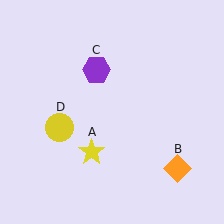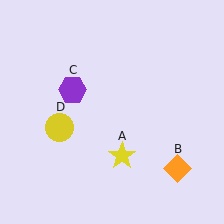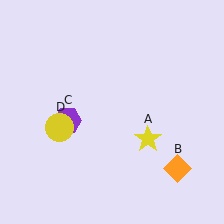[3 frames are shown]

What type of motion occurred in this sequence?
The yellow star (object A), purple hexagon (object C) rotated counterclockwise around the center of the scene.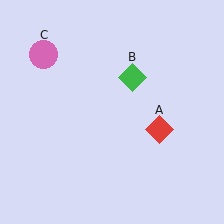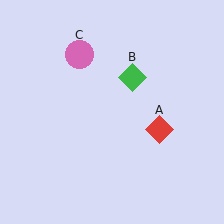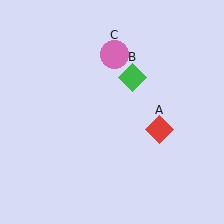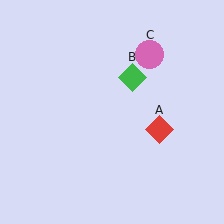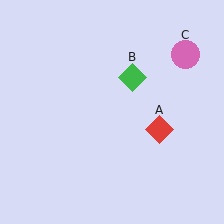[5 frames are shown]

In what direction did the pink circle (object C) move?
The pink circle (object C) moved right.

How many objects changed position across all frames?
1 object changed position: pink circle (object C).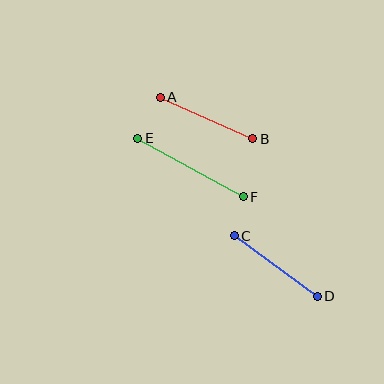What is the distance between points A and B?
The distance is approximately 101 pixels.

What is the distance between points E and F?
The distance is approximately 121 pixels.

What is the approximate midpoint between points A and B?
The midpoint is at approximately (207, 118) pixels.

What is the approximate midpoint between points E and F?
The midpoint is at approximately (190, 167) pixels.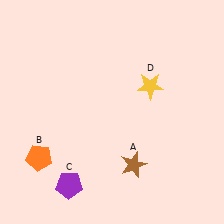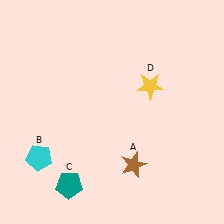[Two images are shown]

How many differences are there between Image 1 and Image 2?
There are 2 differences between the two images.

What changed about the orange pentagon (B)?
In Image 1, B is orange. In Image 2, it changed to cyan.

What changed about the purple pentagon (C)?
In Image 1, C is purple. In Image 2, it changed to teal.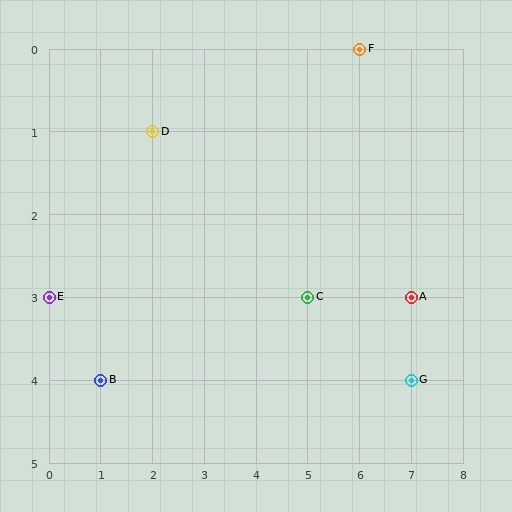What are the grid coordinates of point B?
Point B is at grid coordinates (1, 4).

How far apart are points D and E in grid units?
Points D and E are 2 columns and 2 rows apart (about 2.8 grid units diagonally).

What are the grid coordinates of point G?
Point G is at grid coordinates (7, 4).